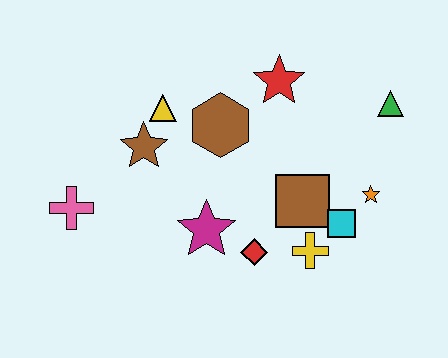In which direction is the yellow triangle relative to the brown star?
The yellow triangle is above the brown star.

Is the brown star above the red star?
No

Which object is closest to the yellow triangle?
The brown star is closest to the yellow triangle.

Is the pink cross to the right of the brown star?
No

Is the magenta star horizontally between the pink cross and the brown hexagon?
Yes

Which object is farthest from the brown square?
The pink cross is farthest from the brown square.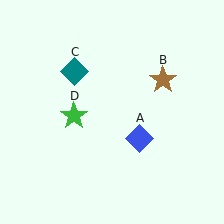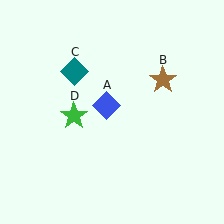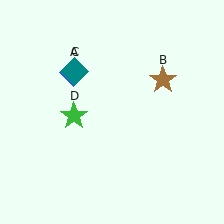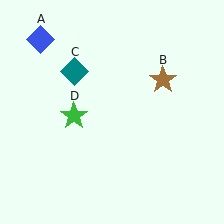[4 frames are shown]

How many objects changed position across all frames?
1 object changed position: blue diamond (object A).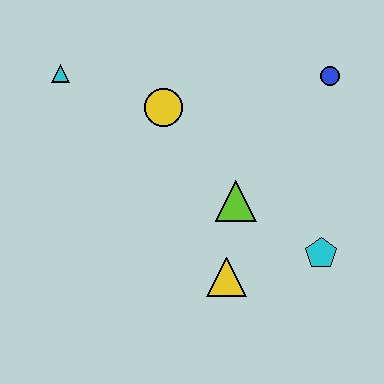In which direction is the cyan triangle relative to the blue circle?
The cyan triangle is to the left of the blue circle.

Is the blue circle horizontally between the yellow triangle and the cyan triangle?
No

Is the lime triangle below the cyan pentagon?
No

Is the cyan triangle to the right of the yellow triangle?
No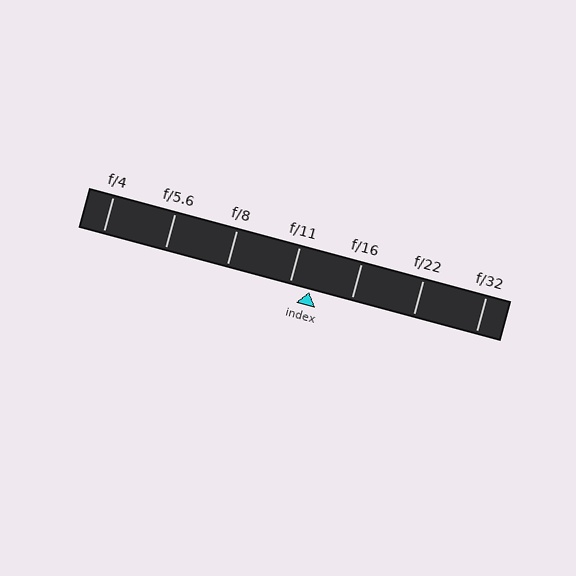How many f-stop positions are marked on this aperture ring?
There are 7 f-stop positions marked.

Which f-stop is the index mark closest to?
The index mark is closest to f/11.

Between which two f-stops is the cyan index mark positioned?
The index mark is between f/11 and f/16.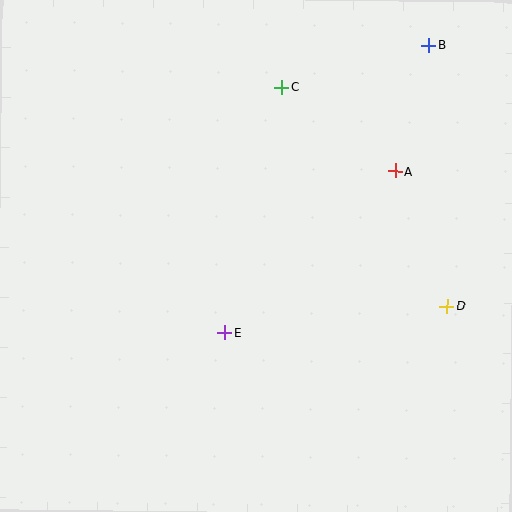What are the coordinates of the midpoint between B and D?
The midpoint between B and D is at (438, 176).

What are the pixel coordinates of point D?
Point D is at (447, 306).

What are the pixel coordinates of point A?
Point A is at (395, 171).